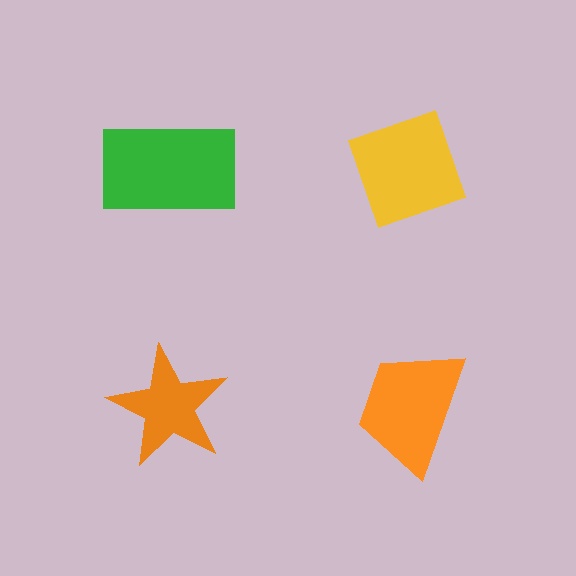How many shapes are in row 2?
2 shapes.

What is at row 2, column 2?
An orange trapezoid.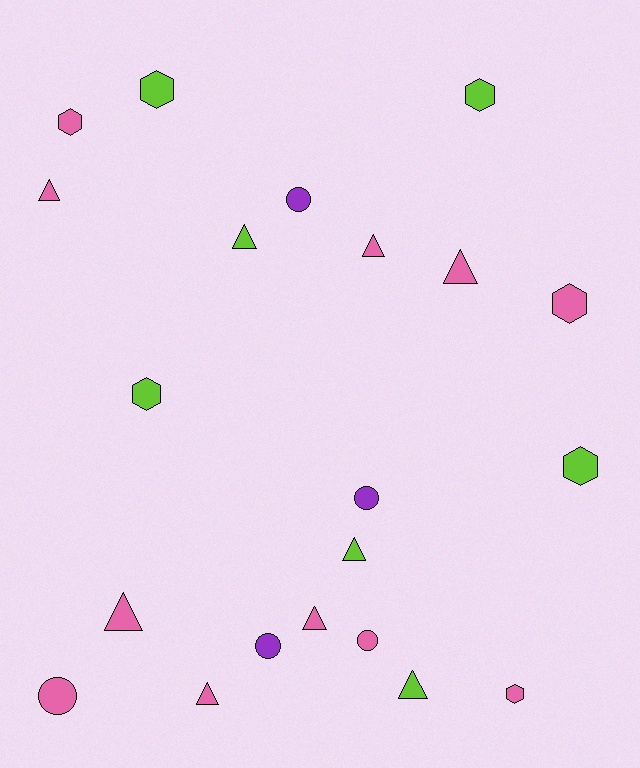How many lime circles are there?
There are no lime circles.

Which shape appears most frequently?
Triangle, with 9 objects.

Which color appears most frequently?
Pink, with 11 objects.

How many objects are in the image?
There are 21 objects.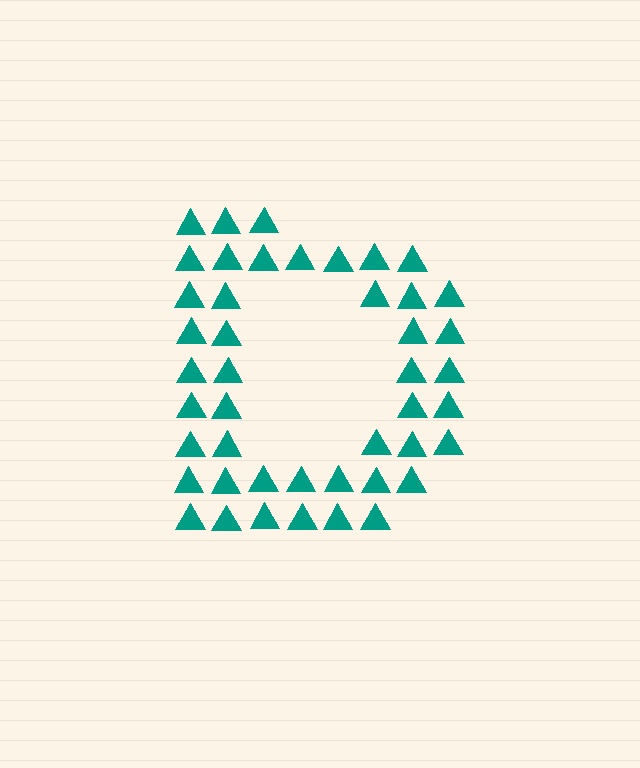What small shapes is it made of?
It is made of small triangles.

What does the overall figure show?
The overall figure shows the letter D.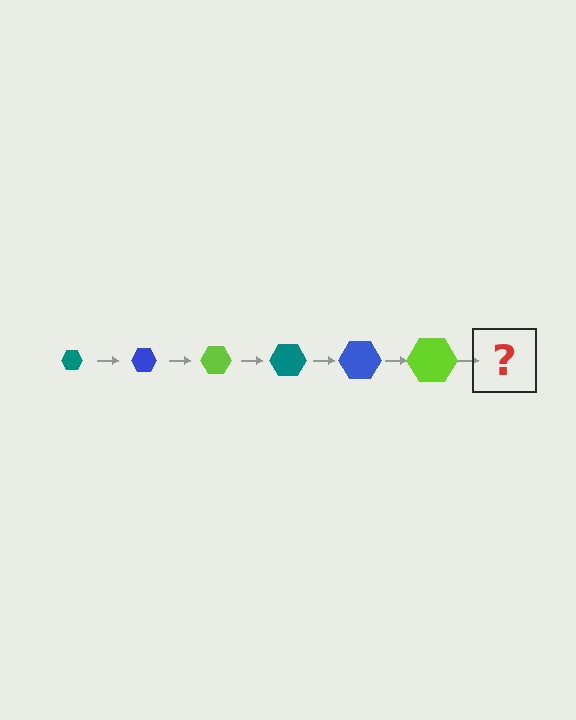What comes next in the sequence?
The next element should be a teal hexagon, larger than the previous one.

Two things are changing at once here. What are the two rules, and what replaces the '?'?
The two rules are that the hexagon grows larger each step and the color cycles through teal, blue, and lime. The '?' should be a teal hexagon, larger than the previous one.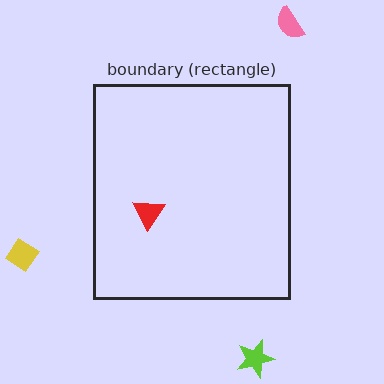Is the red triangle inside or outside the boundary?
Inside.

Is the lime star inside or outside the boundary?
Outside.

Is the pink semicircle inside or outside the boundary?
Outside.